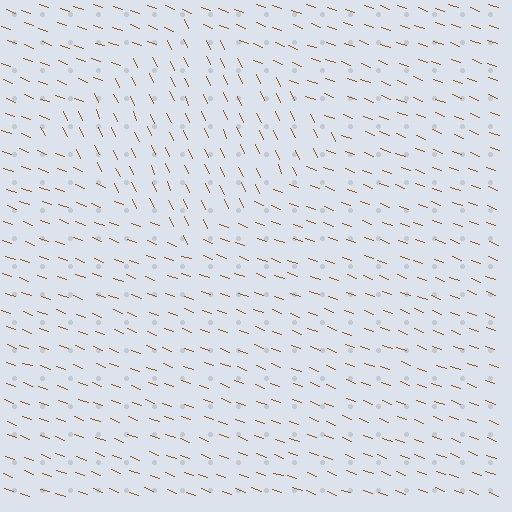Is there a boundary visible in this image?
Yes, there is a texture boundary formed by a change in line orientation.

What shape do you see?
I see a diamond.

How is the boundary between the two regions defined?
The boundary is defined purely by a change in line orientation (approximately 45 degrees difference). All lines are the same color and thickness.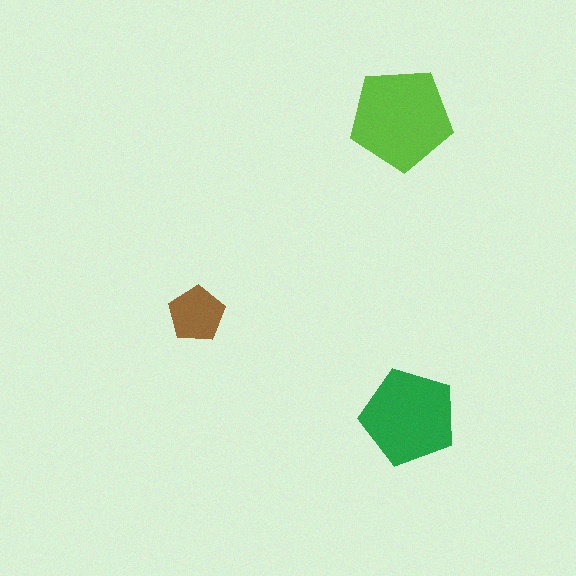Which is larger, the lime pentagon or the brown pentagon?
The lime one.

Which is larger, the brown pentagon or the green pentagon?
The green one.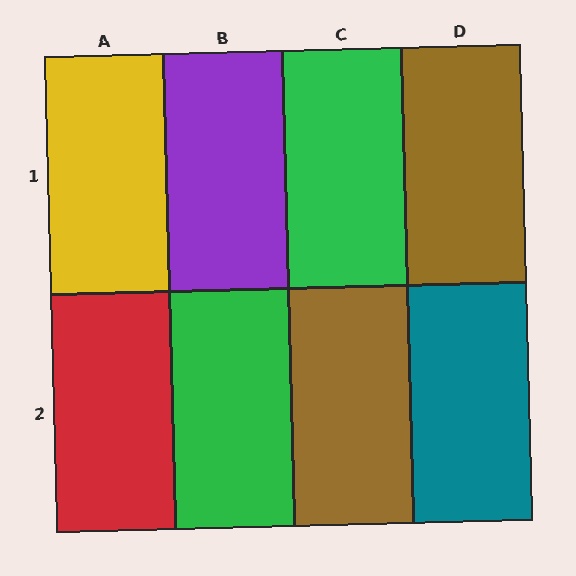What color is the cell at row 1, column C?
Green.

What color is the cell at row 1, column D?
Brown.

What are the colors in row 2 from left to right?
Red, green, brown, teal.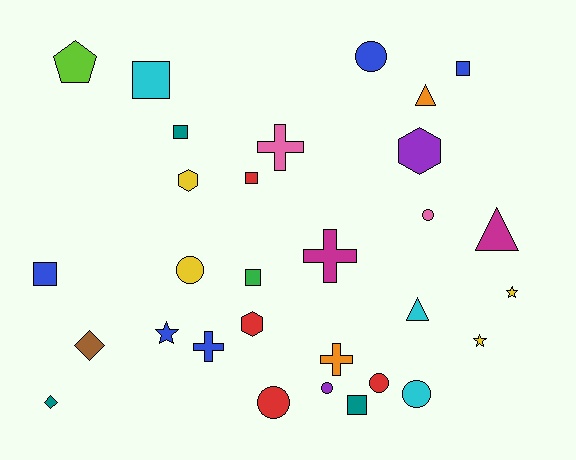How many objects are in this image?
There are 30 objects.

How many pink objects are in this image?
There are 2 pink objects.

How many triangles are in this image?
There are 3 triangles.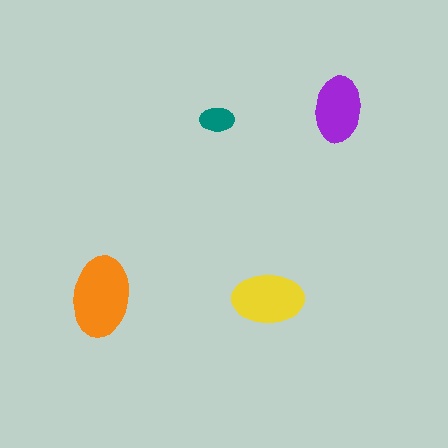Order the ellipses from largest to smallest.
the orange one, the yellow one, the purple one, the teal one.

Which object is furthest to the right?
The purple ellipse is rightmost.